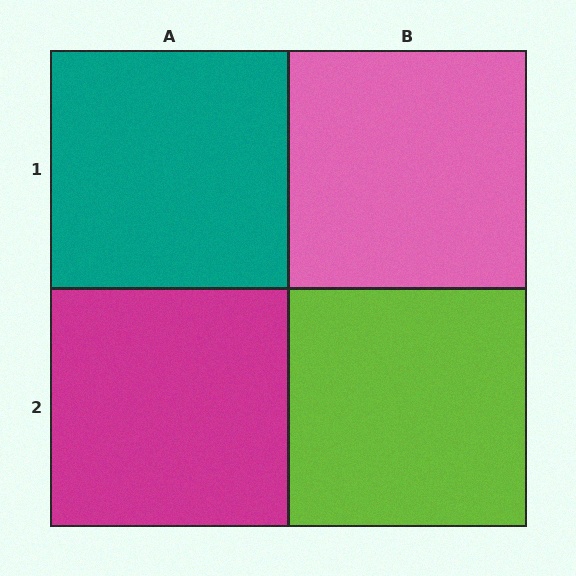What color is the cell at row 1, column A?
Teal.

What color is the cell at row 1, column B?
Pink.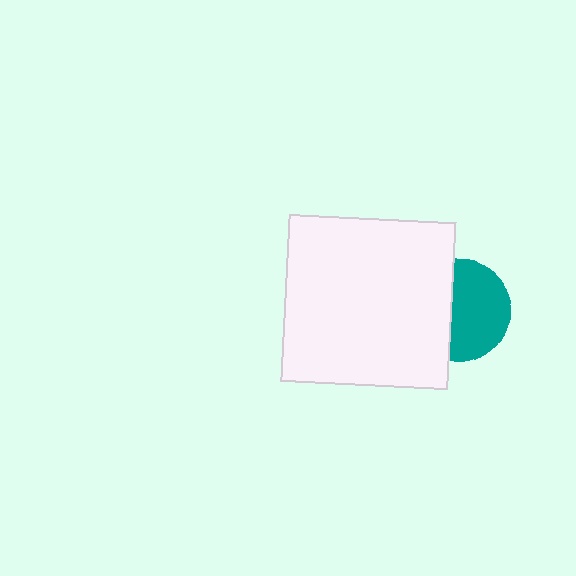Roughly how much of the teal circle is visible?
About half of it is visible (roughly 59%).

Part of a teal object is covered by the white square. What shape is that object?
It is a circle.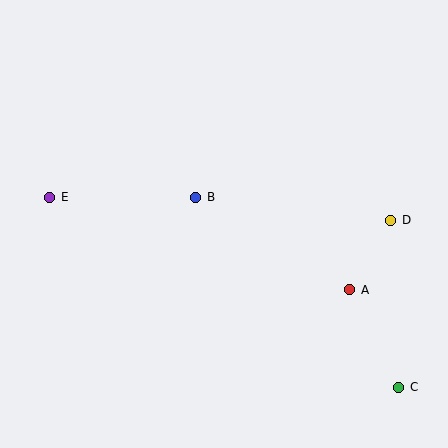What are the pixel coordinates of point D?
Point D is at (391, 220).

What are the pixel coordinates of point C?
Point C is at (399, 387).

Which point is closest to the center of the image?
Point B at (196, 197) is closest to the center.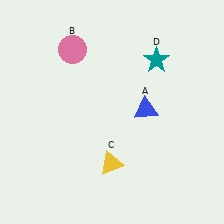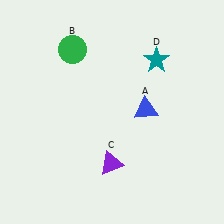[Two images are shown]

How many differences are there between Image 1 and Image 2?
There are 2 differences between the two images.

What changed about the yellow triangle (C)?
In Image 1, C is yellow. In Image 2, it changed to purple.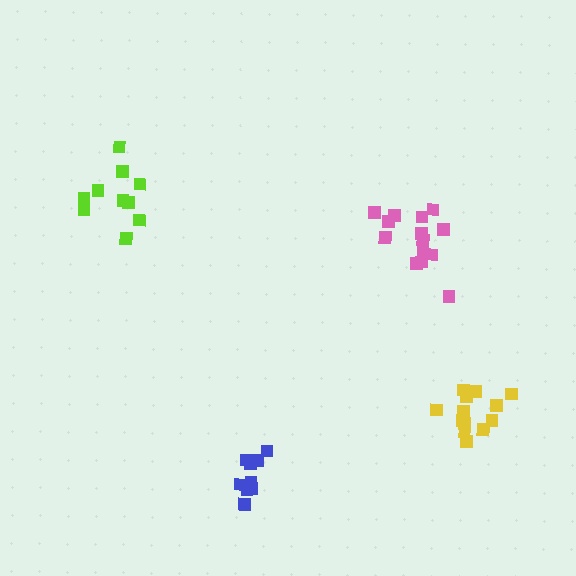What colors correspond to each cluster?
The clusters are colored: yellow, lime, pink, blue.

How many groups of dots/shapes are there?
There are 4 groups.